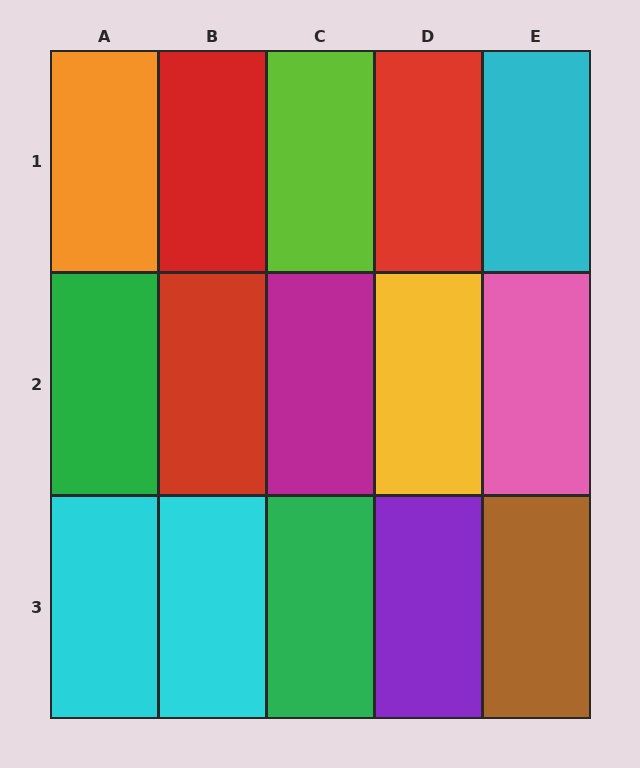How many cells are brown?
1 cell is brown.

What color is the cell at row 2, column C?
Magenta.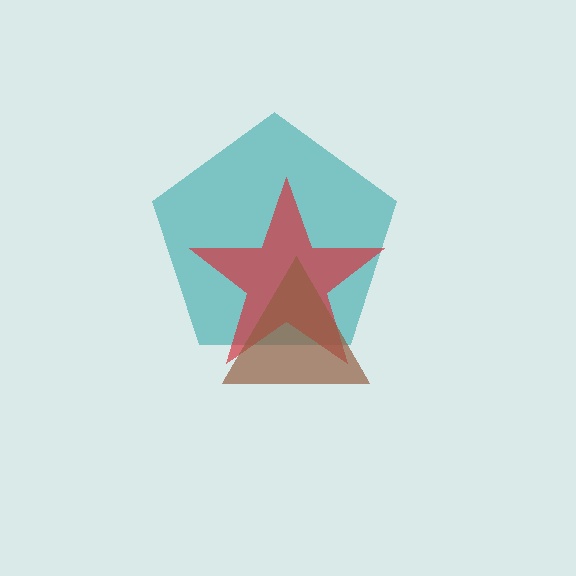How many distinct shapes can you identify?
There are 3 distinct shapes: a teal pentagon, a red star, a brown triangle.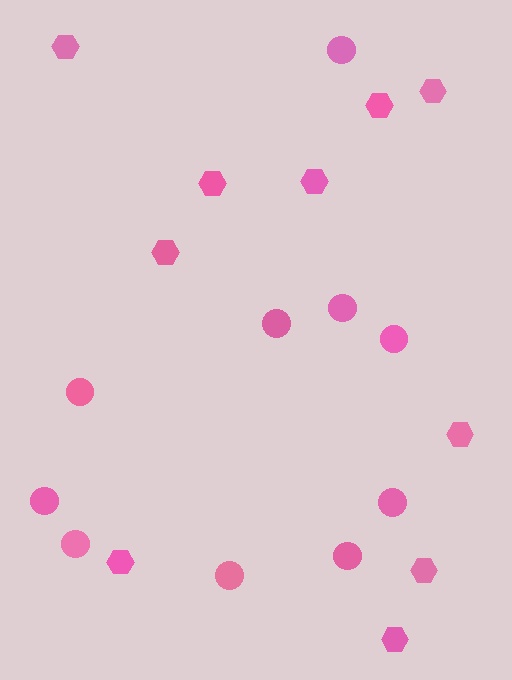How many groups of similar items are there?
There are 2 groups: one group of hexagons (10) and one group of circles (10).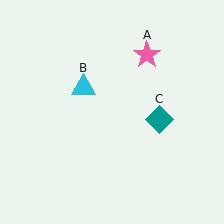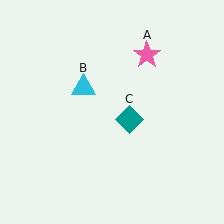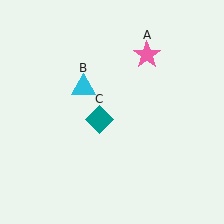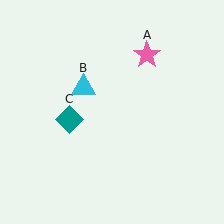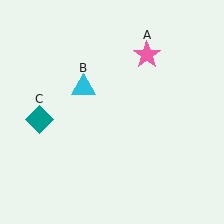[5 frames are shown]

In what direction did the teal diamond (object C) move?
The teal diamond (object C) moved left.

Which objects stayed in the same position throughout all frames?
Pink star (object A) and cyan triangle (object B) remained stationary.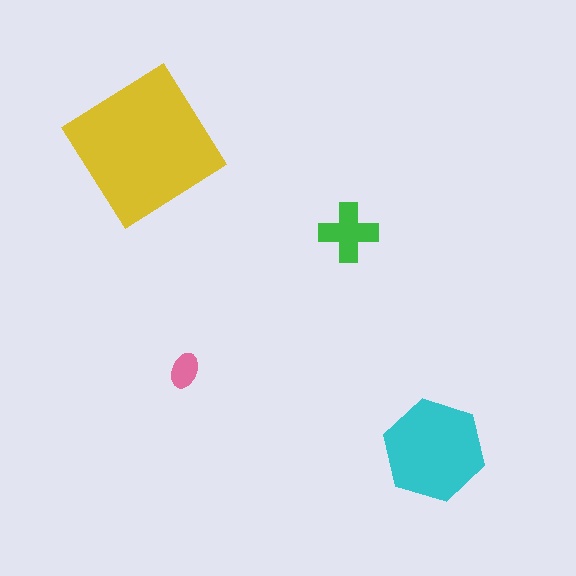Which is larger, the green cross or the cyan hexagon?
The cyan hexagon.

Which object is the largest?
The yellow diamond.